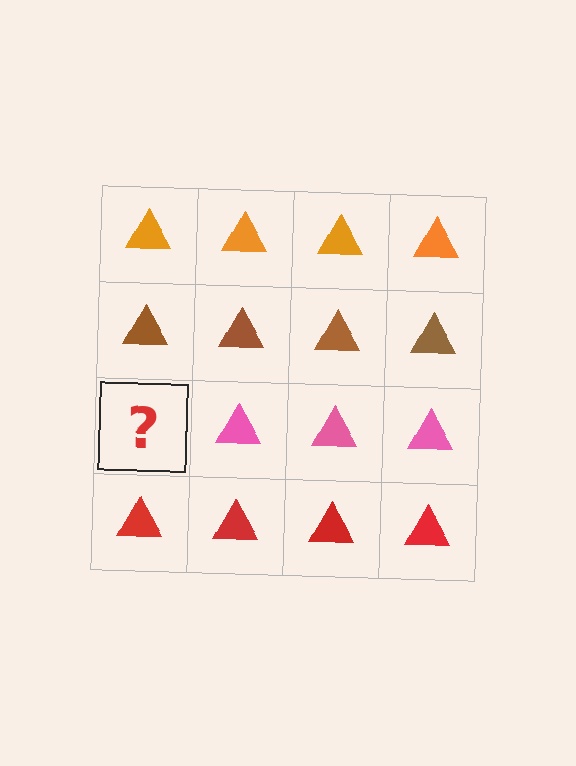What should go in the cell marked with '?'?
The missing cell should contain a pink triangle.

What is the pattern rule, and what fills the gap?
The rule is that each row has a consistent color. The gap should be filled with a pink triangle.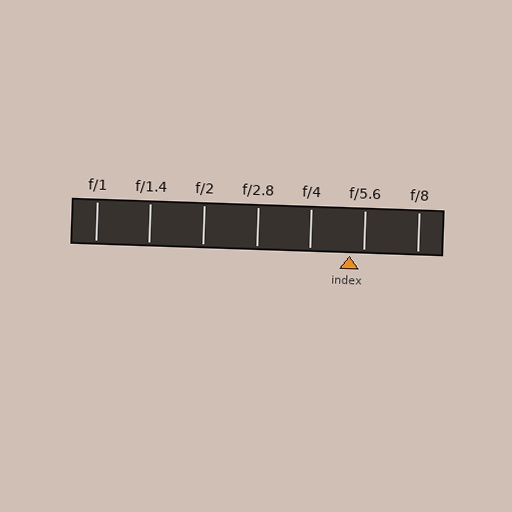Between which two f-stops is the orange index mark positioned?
The index mark is between f/4 and f/5.6.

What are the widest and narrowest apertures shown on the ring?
The widest aperture shown is f/1 and the narrowest is f/8.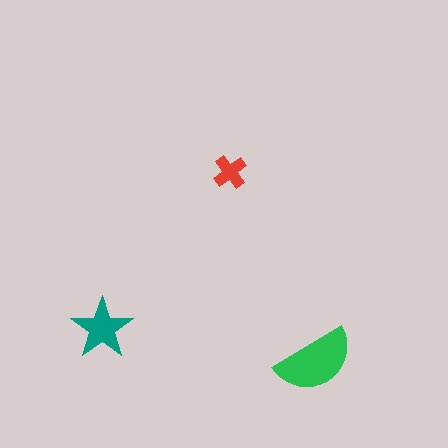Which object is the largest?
The green semicircle.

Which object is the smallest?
The red cross.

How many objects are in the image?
There are 3 objects in the image.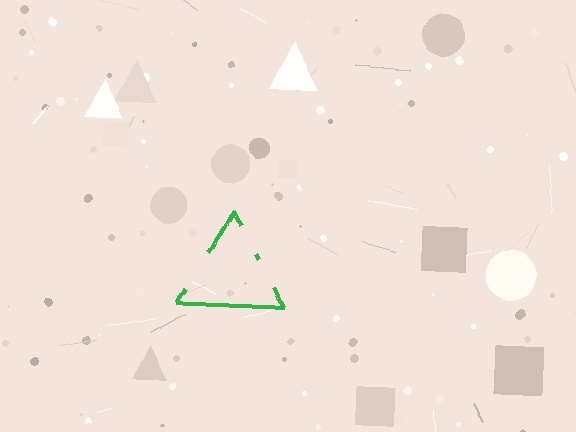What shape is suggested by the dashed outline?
The dashed outline suggests a triangle.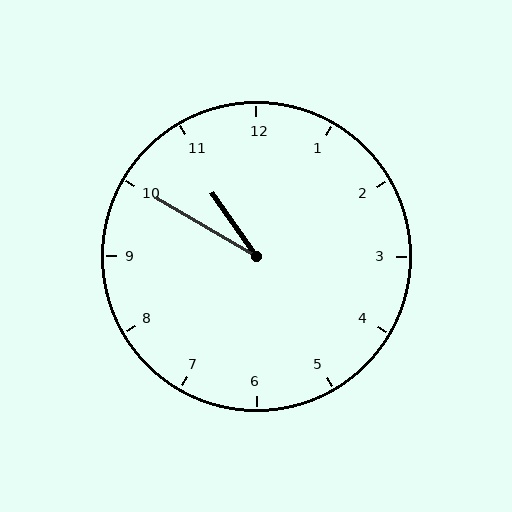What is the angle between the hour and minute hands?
Approximately 25 degrees.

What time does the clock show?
10:50.